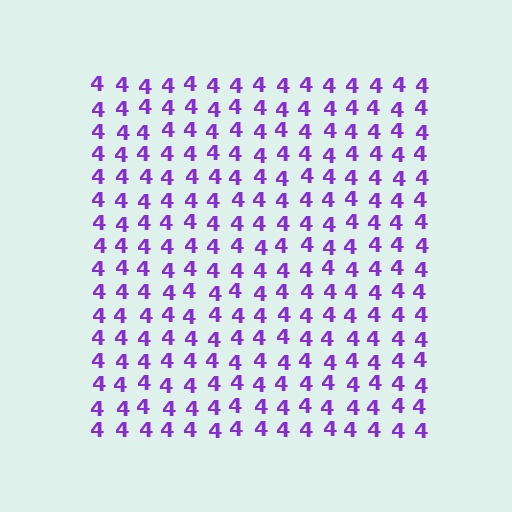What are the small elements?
The small elements are digit 4's.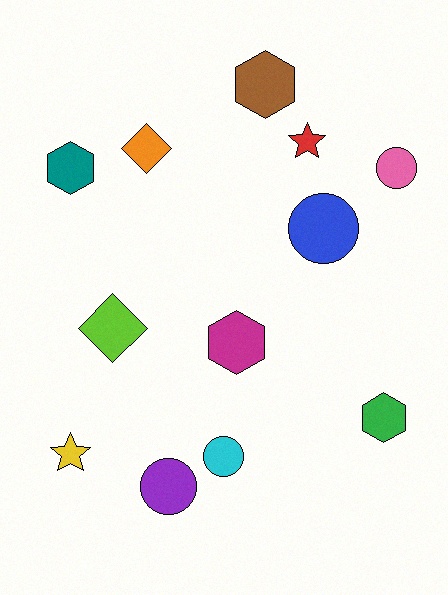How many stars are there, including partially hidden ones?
There are 2 stars.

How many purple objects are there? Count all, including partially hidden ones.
There is 1 purple object.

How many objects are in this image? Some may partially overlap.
There are 12 objects.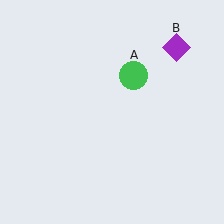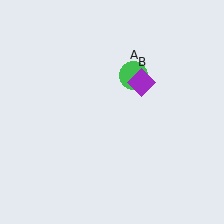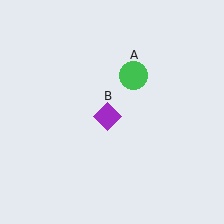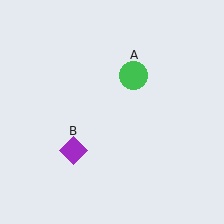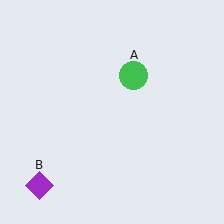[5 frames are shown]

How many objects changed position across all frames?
1 object changed position: purple diamond (object B).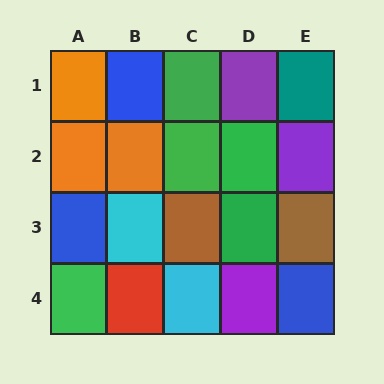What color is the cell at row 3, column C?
Brown.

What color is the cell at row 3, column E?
Brown.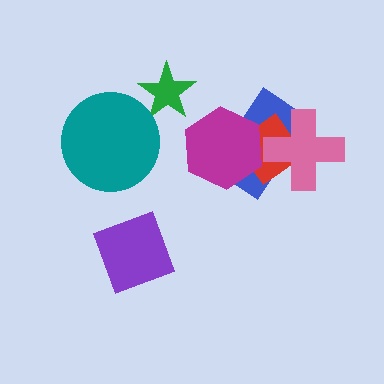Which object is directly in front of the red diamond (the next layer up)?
The magenta hexagon is directly in front of the red diamond.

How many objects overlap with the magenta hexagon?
2 objects overlap with the magenta hexagon.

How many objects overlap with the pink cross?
2 objects overlap with the pink cross.